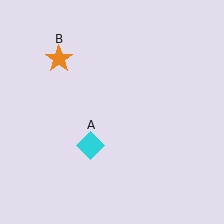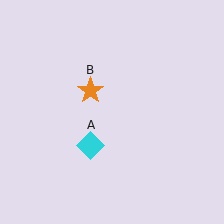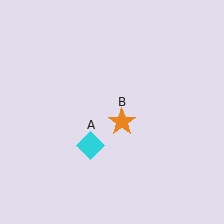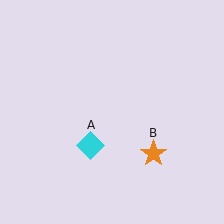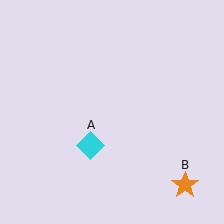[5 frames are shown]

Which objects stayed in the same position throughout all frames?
Cyan diamond (object A) remained stationary.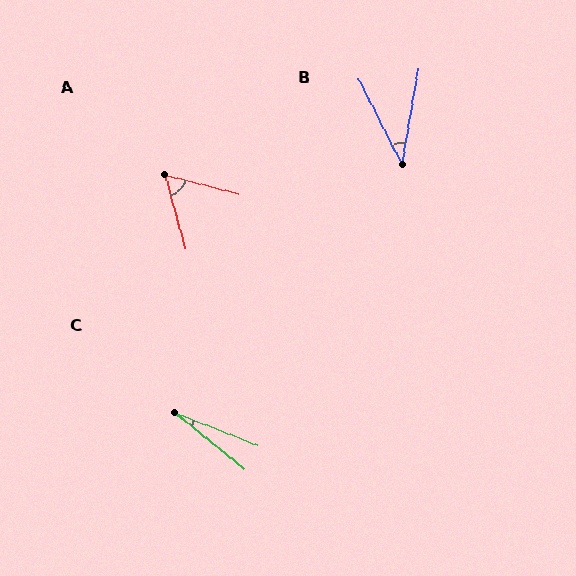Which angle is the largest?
A, at approximately 60 degrees.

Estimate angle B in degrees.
Approximately 37 degrees.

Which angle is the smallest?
C, at approximately 17 degrees.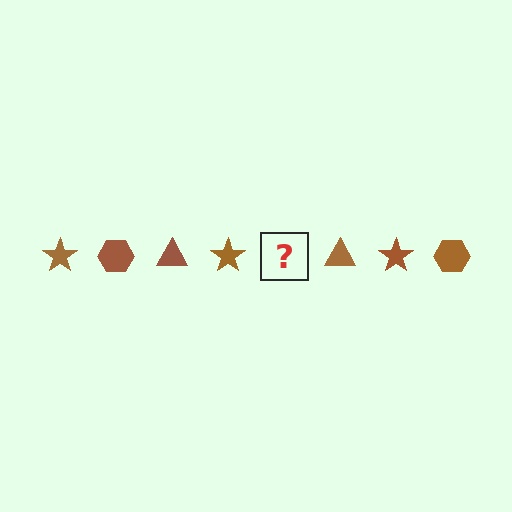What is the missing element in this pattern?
The missing element is a brown hexagon.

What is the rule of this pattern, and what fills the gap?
The rule is that the pattern cycles through star, hexagon, triangle shapes in brown. The gap should be filled with a brown hexagon.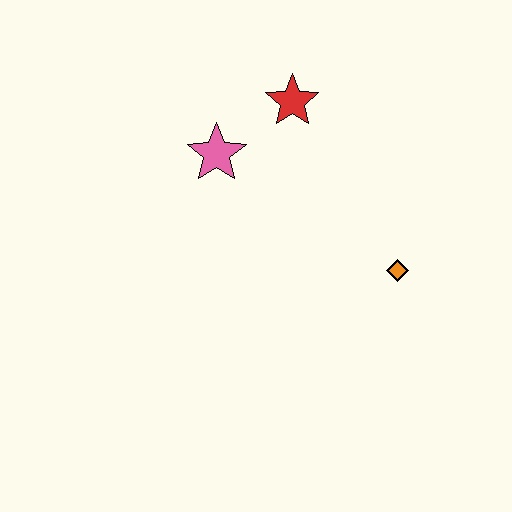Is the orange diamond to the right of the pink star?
Yes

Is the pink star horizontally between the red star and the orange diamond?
No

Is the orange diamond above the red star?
No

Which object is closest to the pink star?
The red star is closest to the pink star.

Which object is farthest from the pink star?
The orange diamond is farthest from the pink star.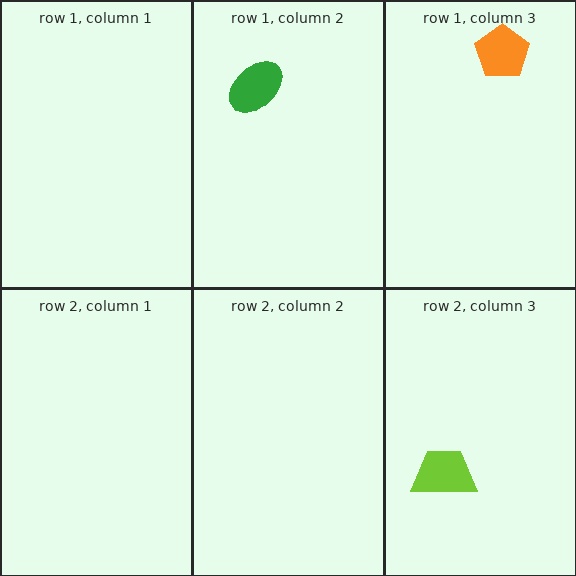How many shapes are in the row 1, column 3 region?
1.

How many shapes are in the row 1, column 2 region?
1.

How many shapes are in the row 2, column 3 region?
1.